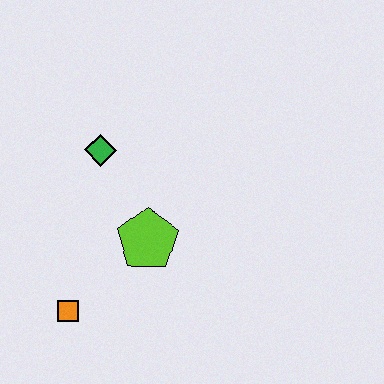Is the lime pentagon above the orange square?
Yes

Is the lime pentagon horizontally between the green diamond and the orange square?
No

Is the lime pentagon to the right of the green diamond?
Yes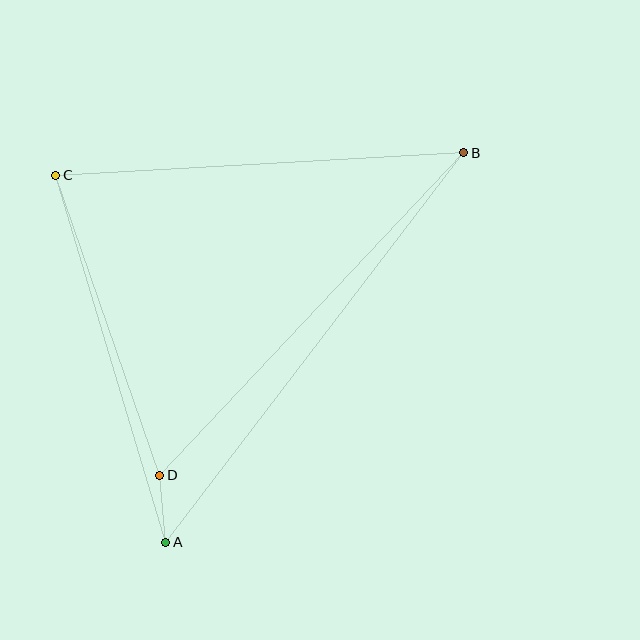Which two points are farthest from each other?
Points A and B are farthest from each other.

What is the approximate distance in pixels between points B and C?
The distance between B and C is approximately 408 pixels.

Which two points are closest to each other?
Points A and D are closest to each other.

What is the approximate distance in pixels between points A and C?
The distance between A and C is approximately 383 pixels.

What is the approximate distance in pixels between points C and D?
The distance between C and D is approximately 317 pixels.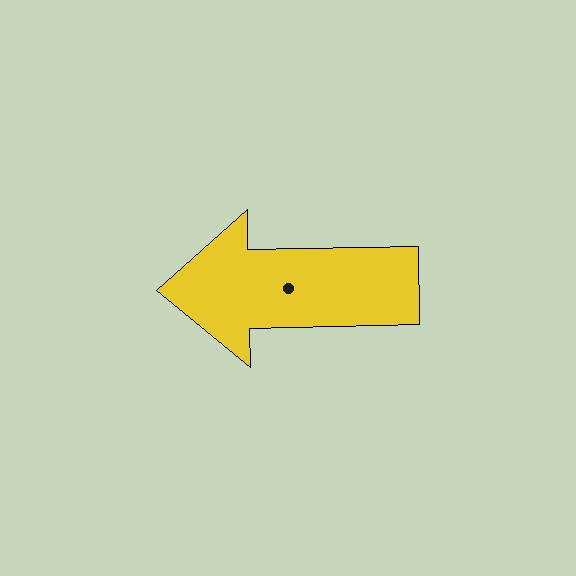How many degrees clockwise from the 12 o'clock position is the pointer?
Approximately 269 degrees.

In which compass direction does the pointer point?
West.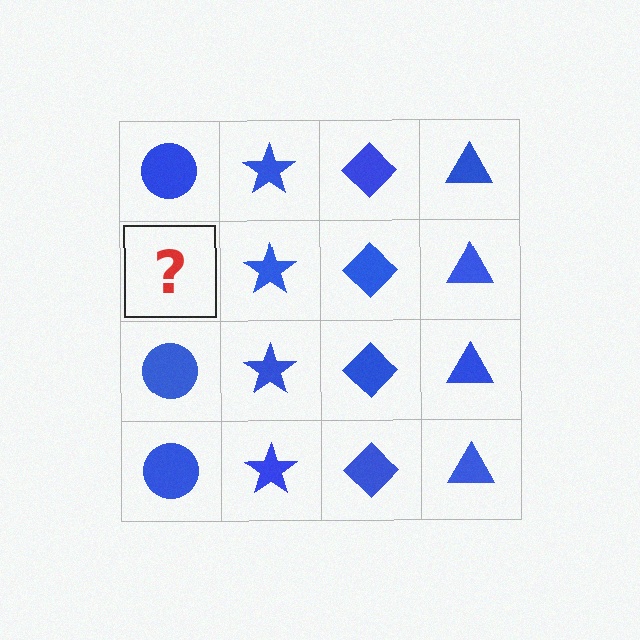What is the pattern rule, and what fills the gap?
The rule is that each column has a consistent shape. The gap should be filled with a blue circle.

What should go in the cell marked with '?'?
The missing cell should contain a blue circle.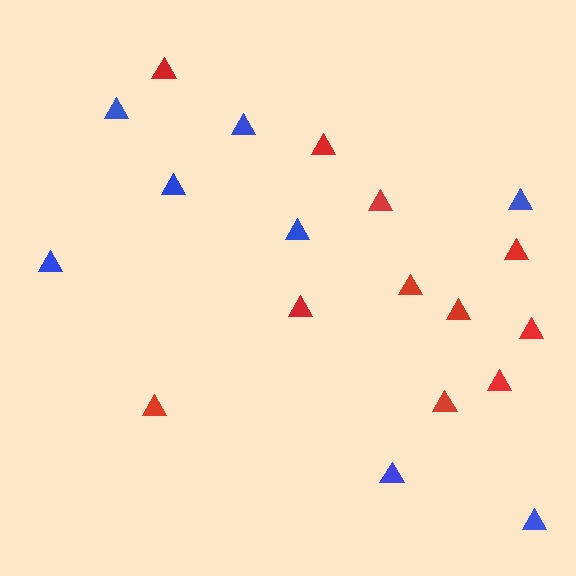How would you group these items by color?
There are 2 groups: one group of red triangles (11) and one group of blue triangles (8).